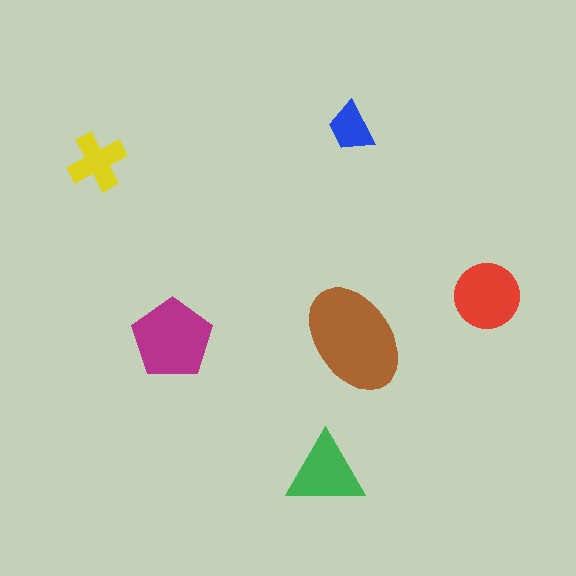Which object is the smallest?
The blue trapezoid.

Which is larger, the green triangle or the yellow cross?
The green triangle.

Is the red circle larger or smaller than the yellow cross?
Larger.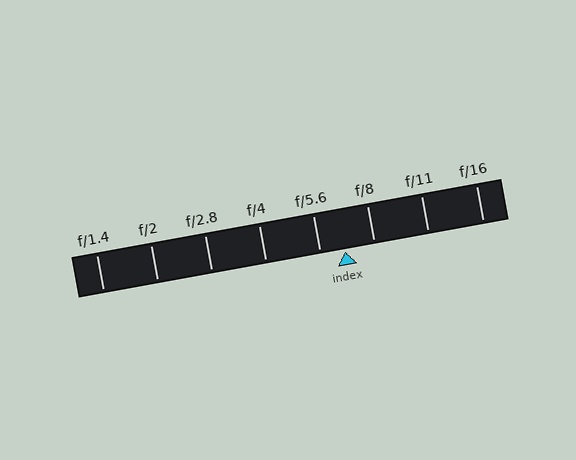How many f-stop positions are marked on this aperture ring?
There are 8 f-stop positions marked.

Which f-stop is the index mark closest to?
The index mark is closest to f/5.6.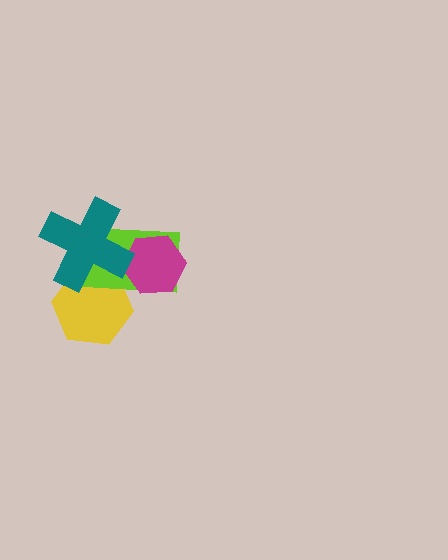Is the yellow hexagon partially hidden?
Yes, it is partially covered by another shape.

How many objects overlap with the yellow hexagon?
2 objects overlap with the yellow hexagon.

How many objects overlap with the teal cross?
3 objects overlap with the teal cross.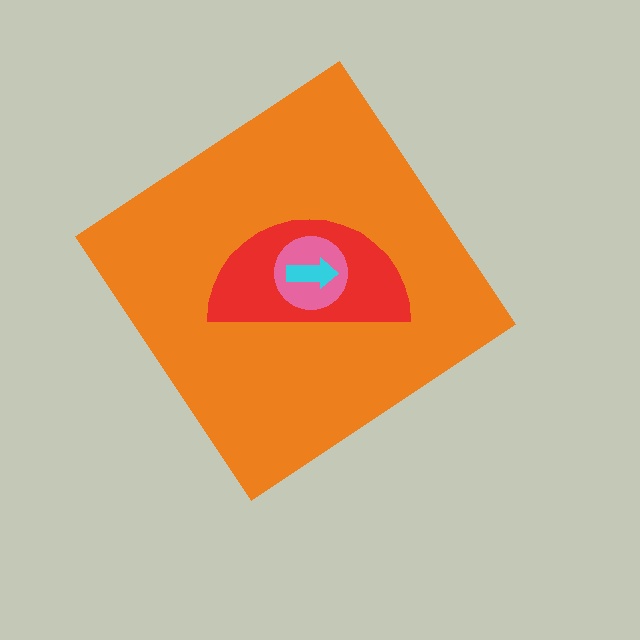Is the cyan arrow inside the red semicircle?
Yes.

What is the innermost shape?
The cyan arrow.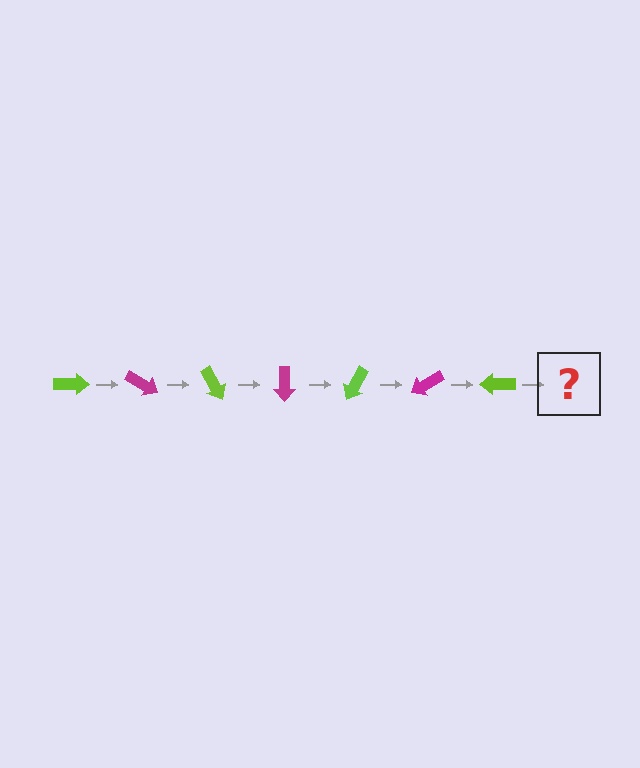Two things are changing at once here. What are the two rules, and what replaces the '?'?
The two rules are that it rotates 30 degrees each step and the color cycles through lime and magenta. The '?' should be a magenta arrow, rotated 210 degrees from the start.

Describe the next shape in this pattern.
It should be a magenta arrow, rotated 210 degrees from the start.